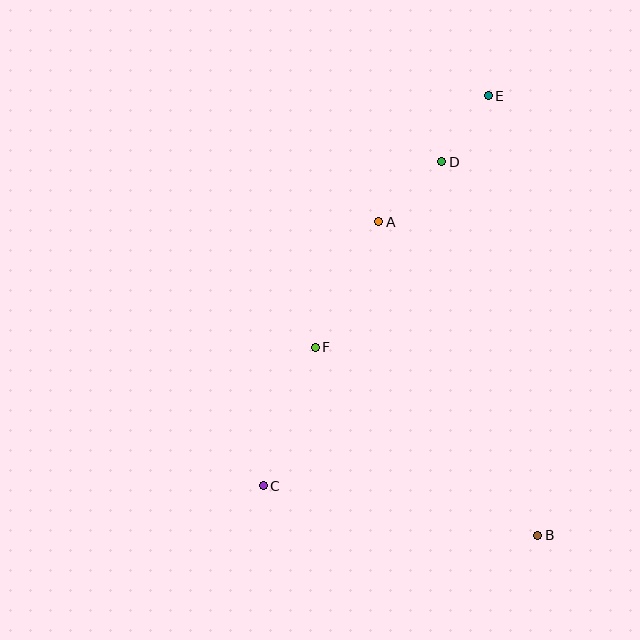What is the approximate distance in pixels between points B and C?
The distance between B and C is approximately 279 pixels.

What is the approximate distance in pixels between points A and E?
The distance between A and E is approximately 167 pixels.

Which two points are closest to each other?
Points D and E are closest to each other.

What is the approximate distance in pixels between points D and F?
The distance between D and F is approximately 225 pixels.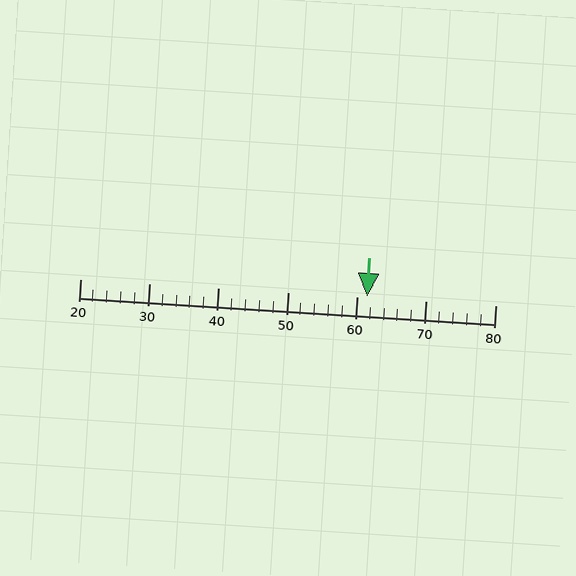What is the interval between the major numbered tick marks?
The major tick marks are spaced 10 units apart.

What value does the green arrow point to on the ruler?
The green arrow points to approximately 62.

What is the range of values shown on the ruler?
The ruler shows values from 20 to 80.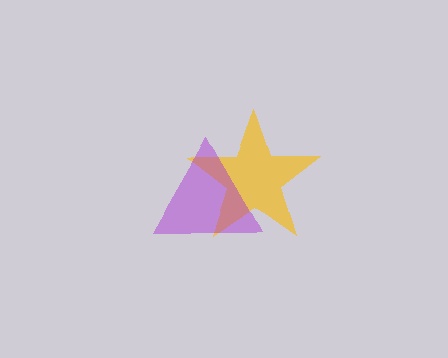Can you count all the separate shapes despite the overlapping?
Yes, there are 2 separate shapes.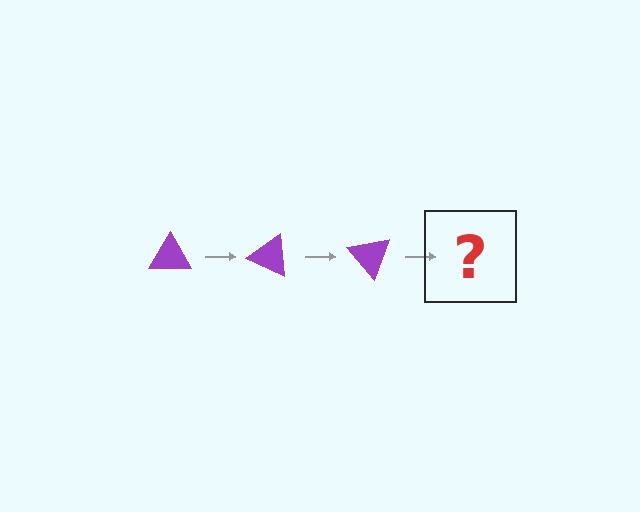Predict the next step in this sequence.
The next step is a purple triangle rotated 75 degrees.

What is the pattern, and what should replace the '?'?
The pattern is that the triangle rotates 25 degrees each step. The '?' should be a purple triangle rotated 75 degrees.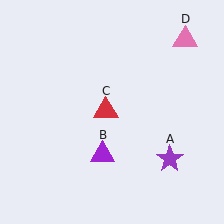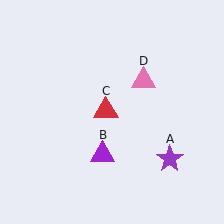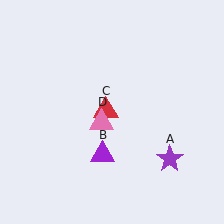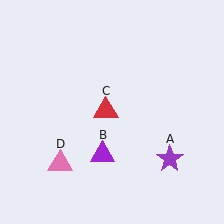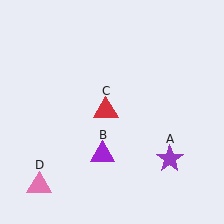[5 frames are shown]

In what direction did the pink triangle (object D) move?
The pink triangle (object D) moved down and to the left.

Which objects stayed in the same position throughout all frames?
Purple star (object A) and purple triangle (object B) and red triangle (object C) remained stationary.